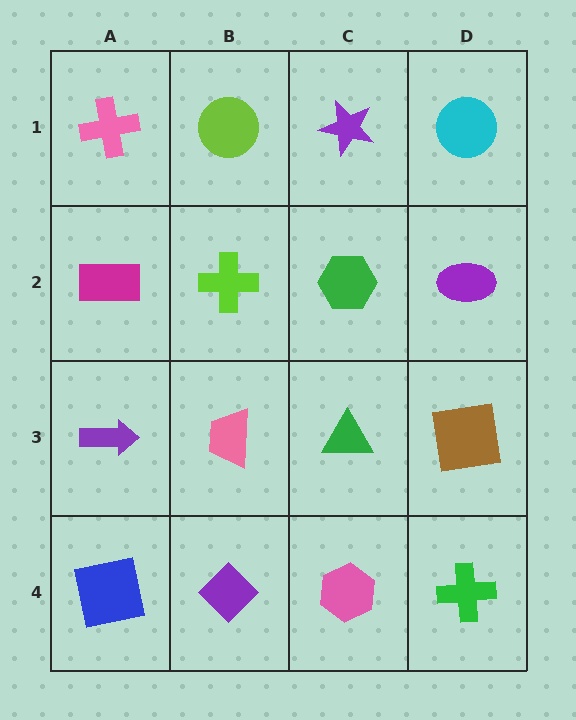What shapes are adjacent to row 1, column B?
A lime cross (row 2, column B), a pink cross (row 1, column A), a purple star (row 1, column C).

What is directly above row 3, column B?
A lime cross.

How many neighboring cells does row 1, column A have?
2.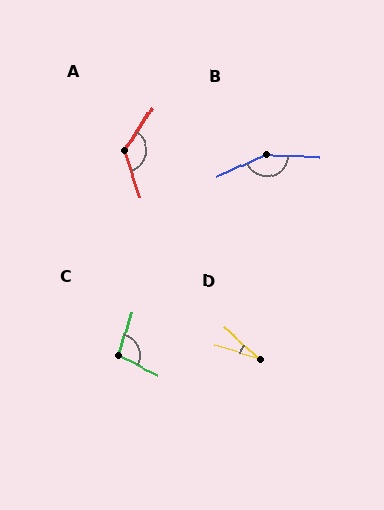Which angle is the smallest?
D, at approximately 25 degrees.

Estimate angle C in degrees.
Approximately 100 degrees.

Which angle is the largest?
B, at approximately 154 degrees.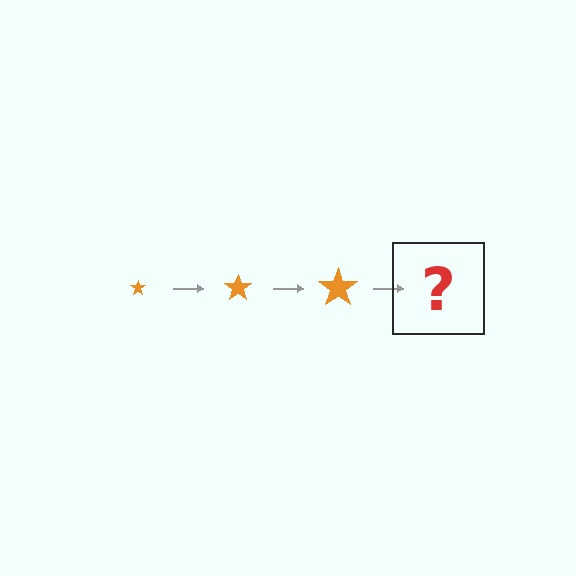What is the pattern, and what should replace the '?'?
The pattern is that the star gets progressively larger each step. The '?' should be an orange star, larger than the previous one.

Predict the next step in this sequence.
The next step is an orange star, larger than the previous one.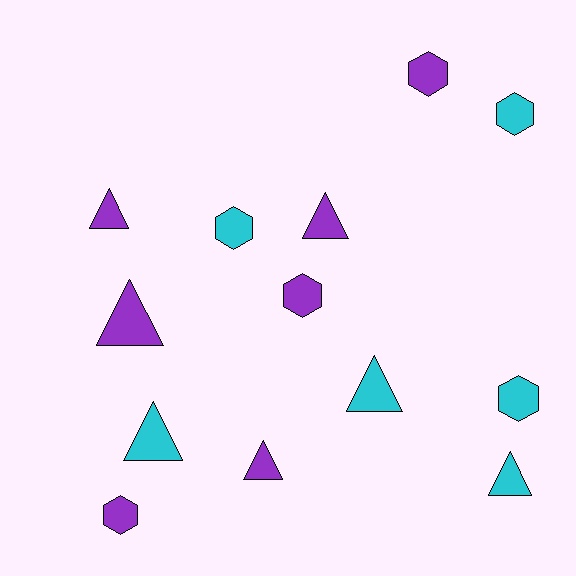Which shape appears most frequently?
Triangle, with 7 objects.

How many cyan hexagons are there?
There are 3 cyan hexagons.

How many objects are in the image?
There are 13 objects.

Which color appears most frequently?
Purple, with 7 objects.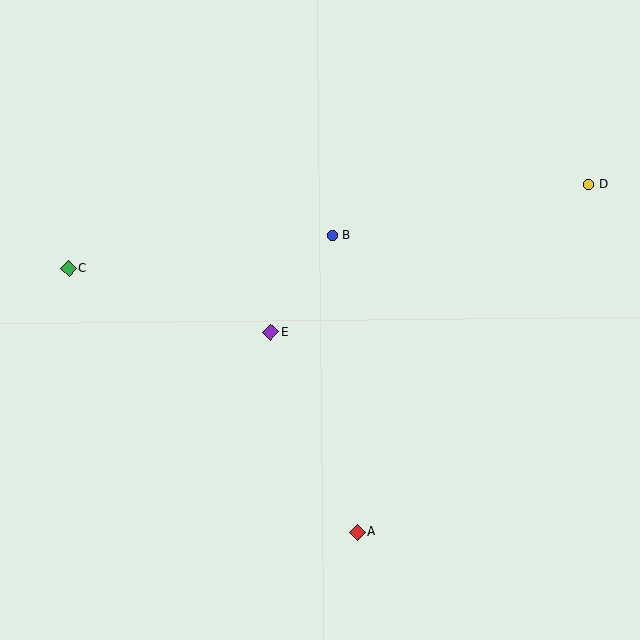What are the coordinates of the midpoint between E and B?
The midpoint between E and B is at (302, 283).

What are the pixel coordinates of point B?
Point B is at (332, 235).